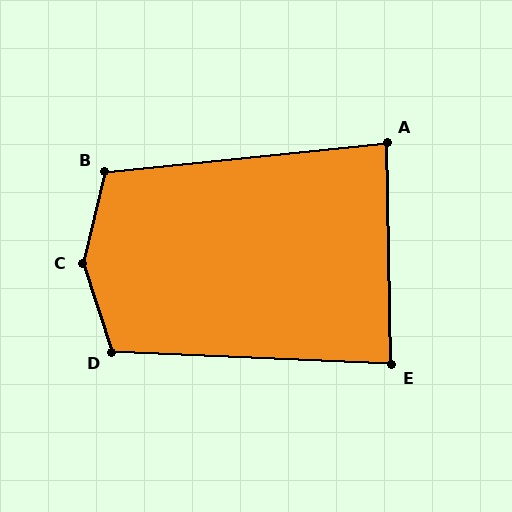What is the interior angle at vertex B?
Approximately 109 degrees (obtuse).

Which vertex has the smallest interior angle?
A, at approximately 85 degrees.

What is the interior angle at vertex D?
Approximately 111 degrees (obtuse).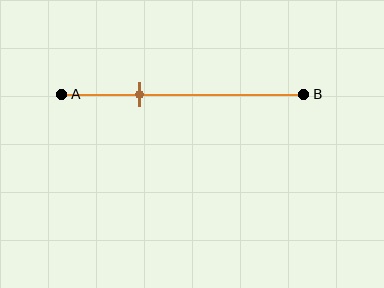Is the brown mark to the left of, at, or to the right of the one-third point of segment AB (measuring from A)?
The brown mark is approximately at the one-third point of segment AB.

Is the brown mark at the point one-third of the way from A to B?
Yes, the mark is approximately at the one-third point.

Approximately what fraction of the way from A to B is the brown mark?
The brown mark is approximately 30% of the way from A to B.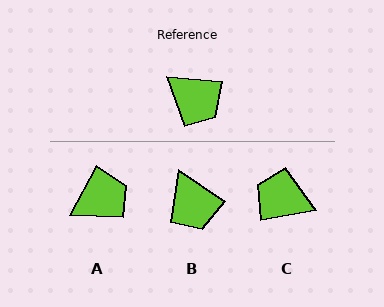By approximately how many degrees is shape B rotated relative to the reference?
Approximately 29 degrees clockwise.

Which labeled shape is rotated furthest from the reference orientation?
C, about 165 degrees away.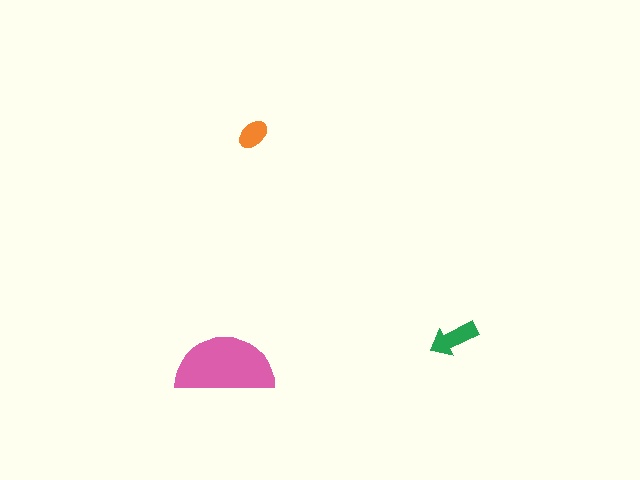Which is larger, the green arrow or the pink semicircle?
The pink semicircle.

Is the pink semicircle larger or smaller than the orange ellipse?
Larger.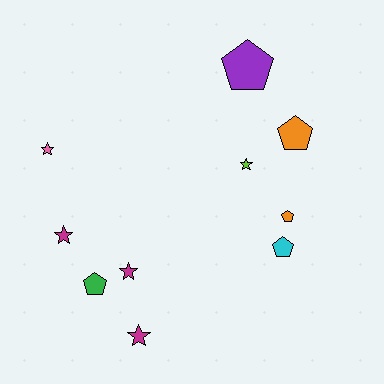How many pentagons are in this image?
There are 5 pentagons.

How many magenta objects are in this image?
There are 3 magenta objects.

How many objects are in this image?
There are 10 objects.